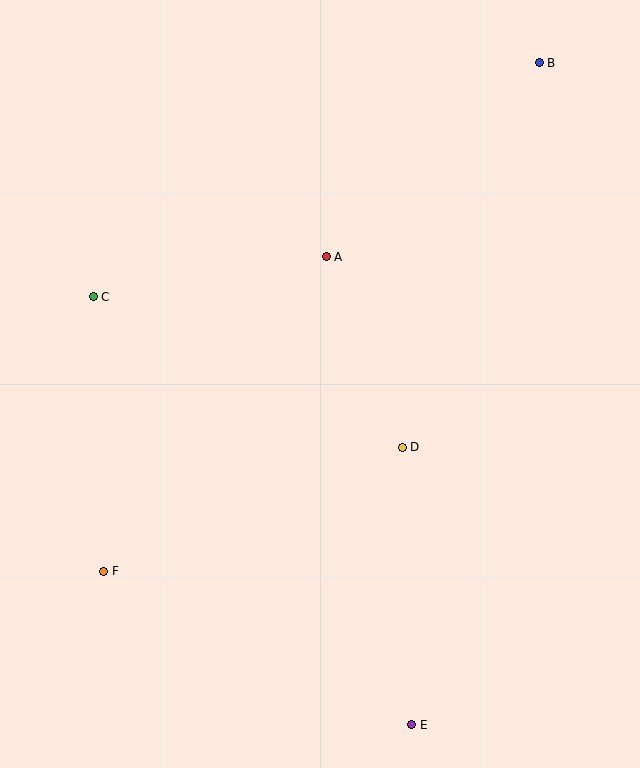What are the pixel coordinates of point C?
Point C is at (93, 297).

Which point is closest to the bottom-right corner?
Point E is closest to the bottom-right corner.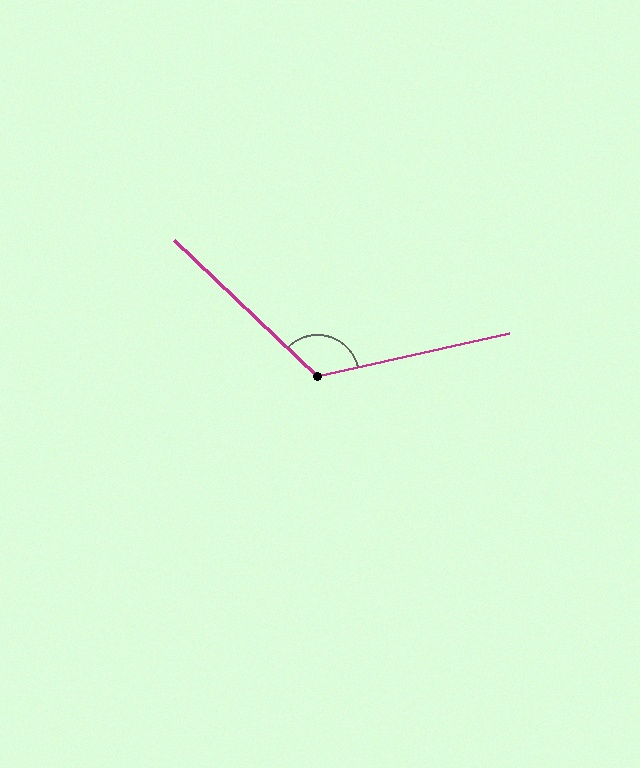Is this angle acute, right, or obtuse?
It is obtuse.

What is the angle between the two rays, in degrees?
Approximately 124 degrees.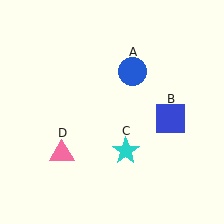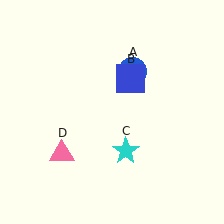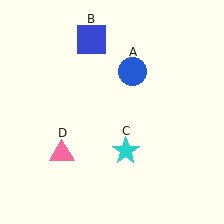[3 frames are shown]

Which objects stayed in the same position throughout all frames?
Blue circle (object A) and cyan star (object C) and pink triangle (object D) remained stationary.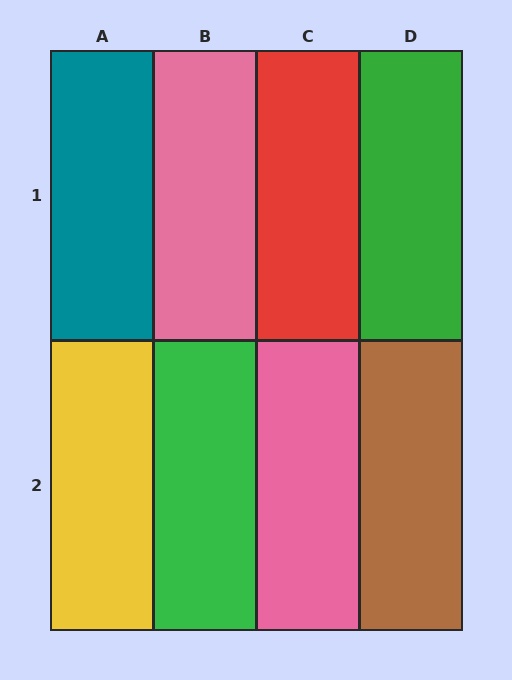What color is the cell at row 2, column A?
Yellow.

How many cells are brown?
1 cell is brown.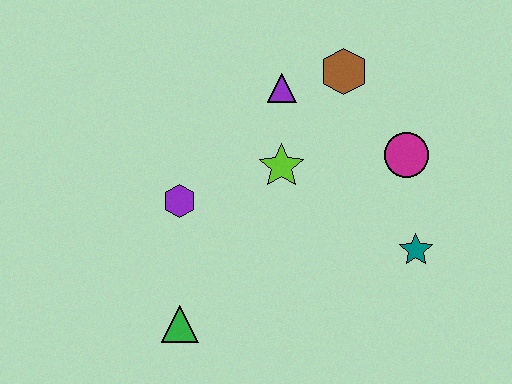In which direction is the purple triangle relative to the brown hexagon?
The purple triangle is to the left of the brown hexagon.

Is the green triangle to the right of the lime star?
No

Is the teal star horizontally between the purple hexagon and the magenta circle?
No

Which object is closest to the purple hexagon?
The lime star is closest to the purple hexagon.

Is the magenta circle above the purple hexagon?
Yes